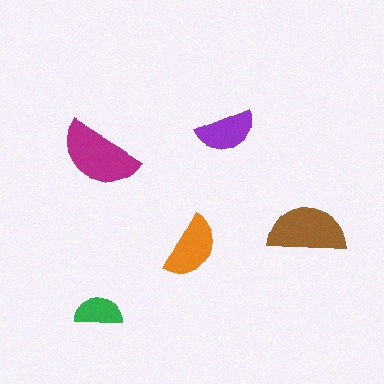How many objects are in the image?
There are 5 objects in the image.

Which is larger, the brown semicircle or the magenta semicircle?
The magenta one.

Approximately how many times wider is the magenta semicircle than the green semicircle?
About 1.5 times wider.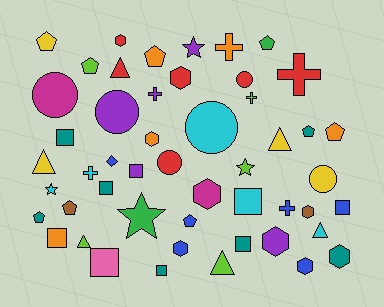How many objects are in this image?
There are 50 objects.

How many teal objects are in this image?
There are 7 teal objects.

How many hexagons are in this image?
There are 9 hexagons.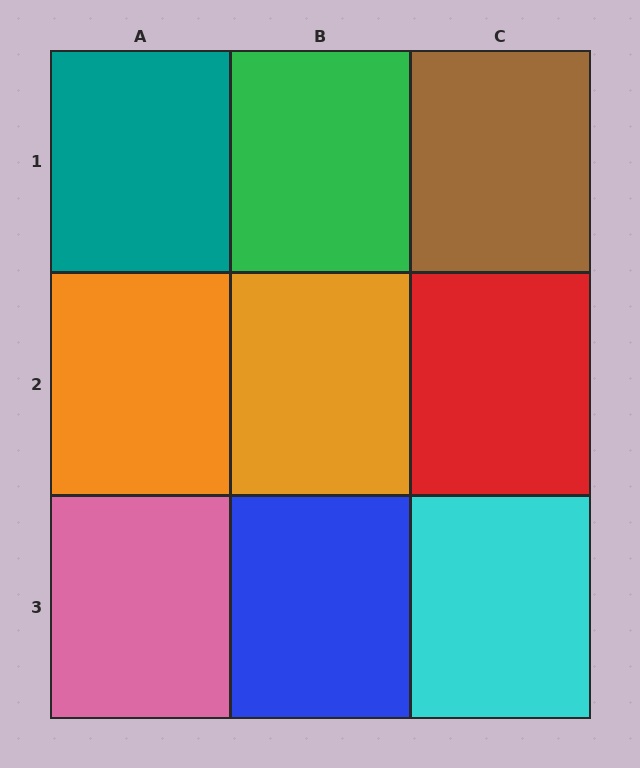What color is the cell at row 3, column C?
Cyan.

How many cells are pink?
1 cell is pink.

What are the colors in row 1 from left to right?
Teal, green, brown.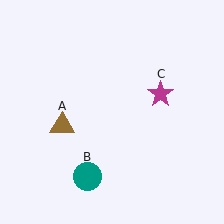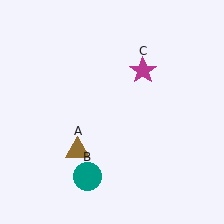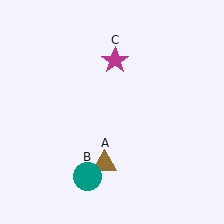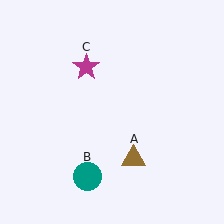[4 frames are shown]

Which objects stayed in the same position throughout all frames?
Teal circle (object B) remained stationary.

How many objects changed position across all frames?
2 objects changed position: brown triangle (object A), magenta star (object C).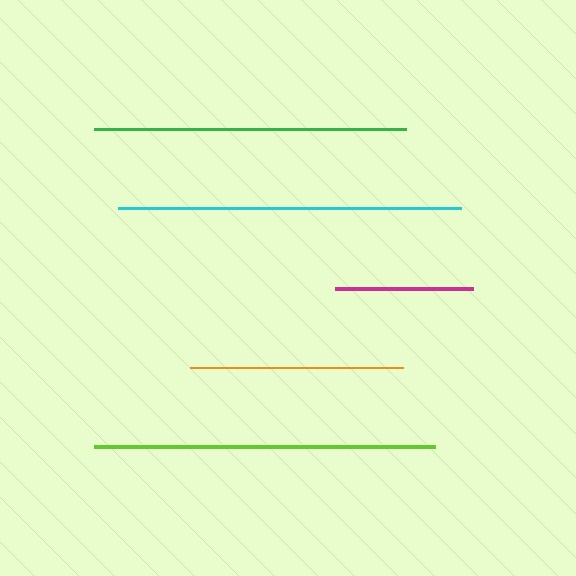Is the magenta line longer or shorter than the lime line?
The lime line is longer than the magenta line.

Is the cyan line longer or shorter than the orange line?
The cyan line is longer than the orange line.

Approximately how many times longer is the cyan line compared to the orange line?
The cyan line is approximately 1.6 times the length of the orange line.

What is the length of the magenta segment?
The magenta segment is approximately 138 pixels long.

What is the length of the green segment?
The green segment is approximately 312 pixels long.